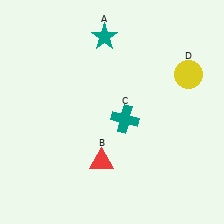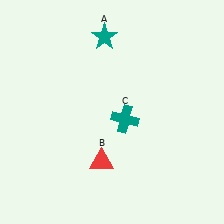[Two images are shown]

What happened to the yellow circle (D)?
The yellow circle (D) was removed in Image 2. It was in the top-right area of Image 1.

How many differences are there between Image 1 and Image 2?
There is 1 difference between the two images.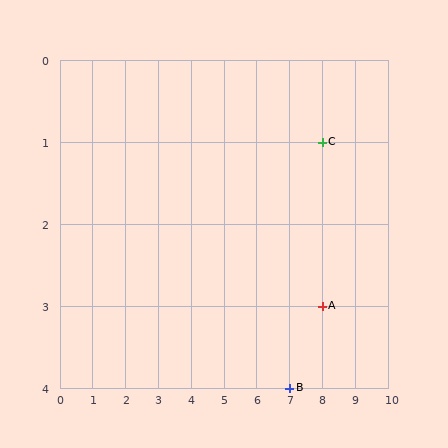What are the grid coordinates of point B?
Point B is at grid coordinates (7, 4).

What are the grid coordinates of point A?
Point A is at grid coordinates (8, 3).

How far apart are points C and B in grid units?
Points C and B are 1 column and 3 rows apart (about 3.2 grid units diagonally).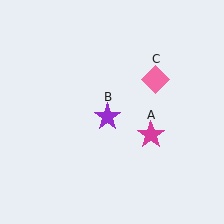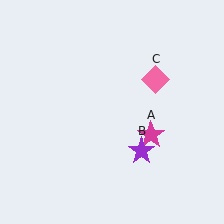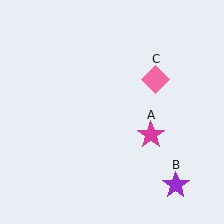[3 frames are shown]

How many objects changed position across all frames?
1 object changed position: purple star (object B).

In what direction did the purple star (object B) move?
The purple star (object B) moved down and to the right.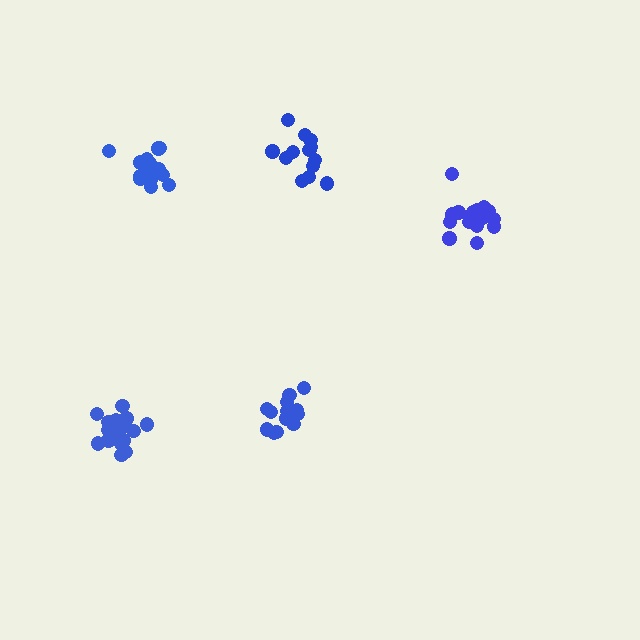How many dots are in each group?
Group 1: 19 dots, Group 2: 14 dots, Group 3: 17 dots, Group 4: 13 dots, Group 5: 19 dots (82 total).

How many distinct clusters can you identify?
There are 5 distinct clusters.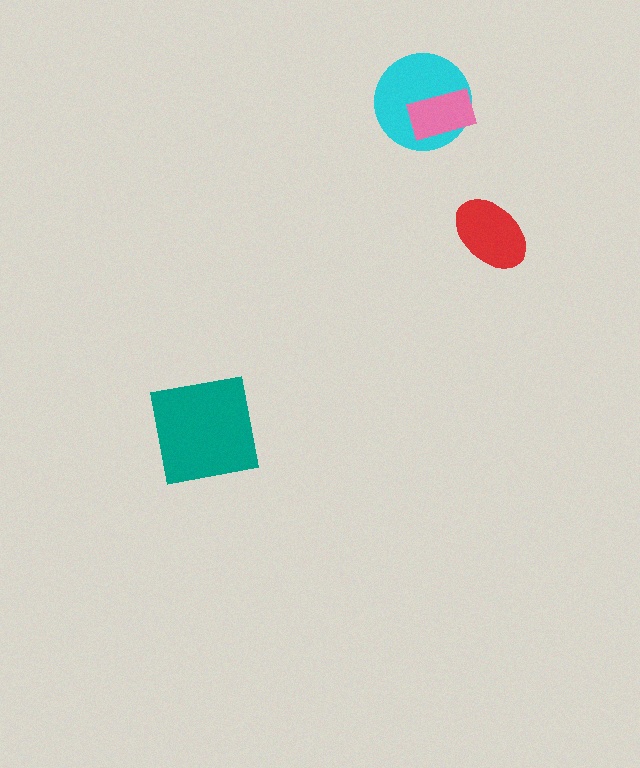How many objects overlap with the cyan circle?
1 object overlaps with the cyan circle.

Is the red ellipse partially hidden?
No, no other shape covers it.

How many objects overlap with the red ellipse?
0 objects overlap with the red ellipse.